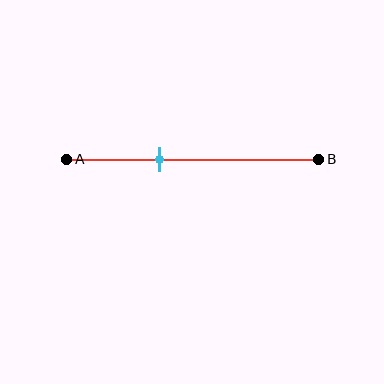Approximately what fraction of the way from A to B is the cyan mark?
The cyan mark is approximately 35% of the way from A to B.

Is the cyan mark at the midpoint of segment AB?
No, the mark is at about 35% from A, not at the 50% midpoint.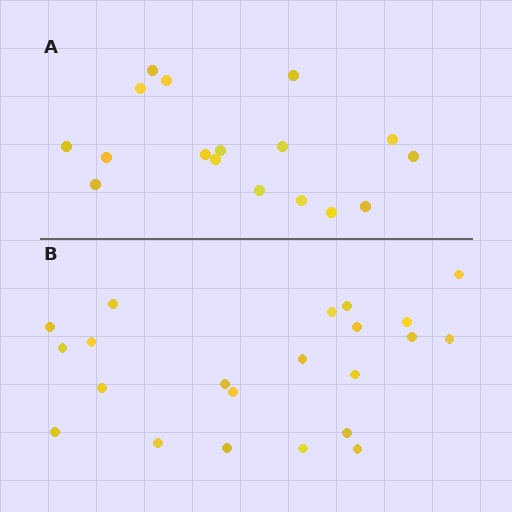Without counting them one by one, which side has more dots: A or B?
Region B (the bottom region) has more dots.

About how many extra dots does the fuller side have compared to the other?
Region B has about 5 more dots than region A.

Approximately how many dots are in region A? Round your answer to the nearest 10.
About 20 dots. (The exact count is 17, which rounds to 20.)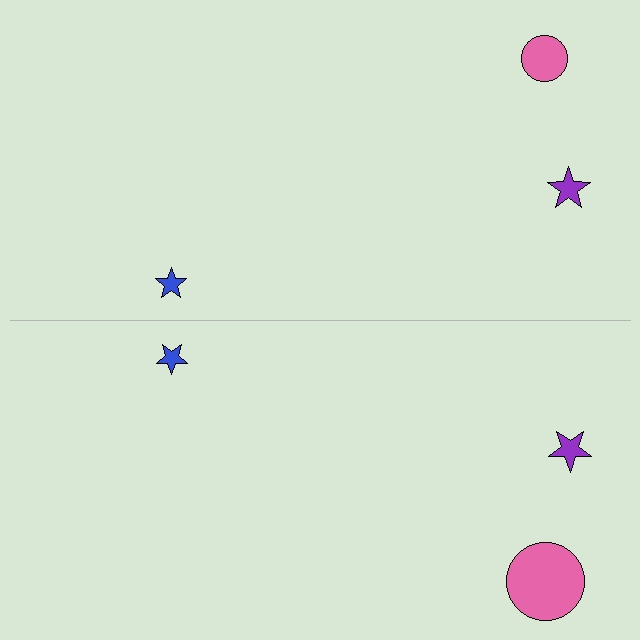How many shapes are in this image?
There are 6 shapes in this image.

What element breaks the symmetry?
The pink circle on the bottom side has a different size than its mirror counterpart.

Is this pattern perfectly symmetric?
No, the pattern is not perfectly symmetric. The pink circle on the bottom side has a different size than its mirror counterpart.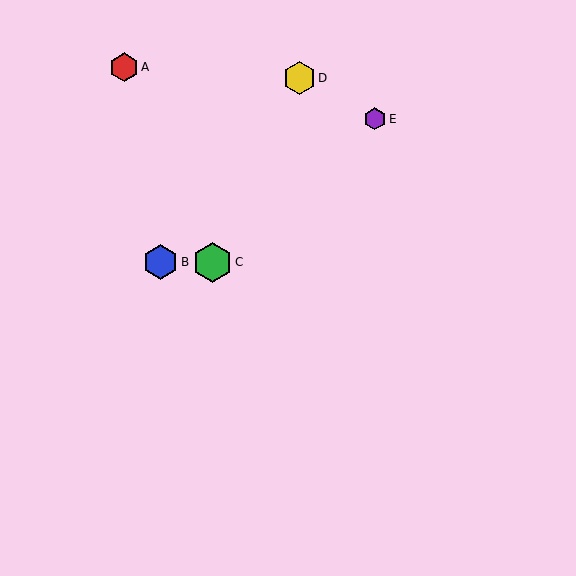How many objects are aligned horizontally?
2 objects (B, C) are aligned horizontally.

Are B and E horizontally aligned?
No, B is at y≈262 and E is at y≈119.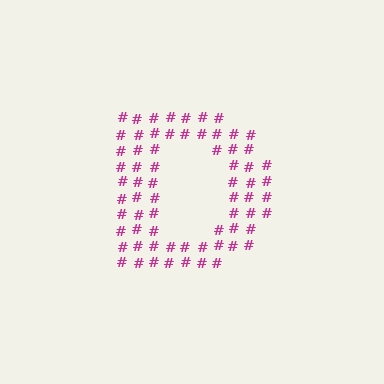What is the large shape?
The large shape is the letter D.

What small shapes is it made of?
It is made of small hash symbols.